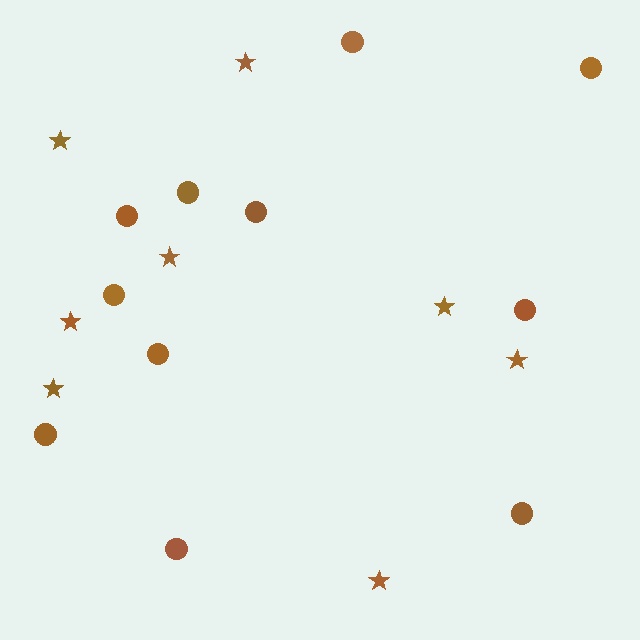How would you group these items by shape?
There are 2 groups: one group of circles (11) and one group of stars (8).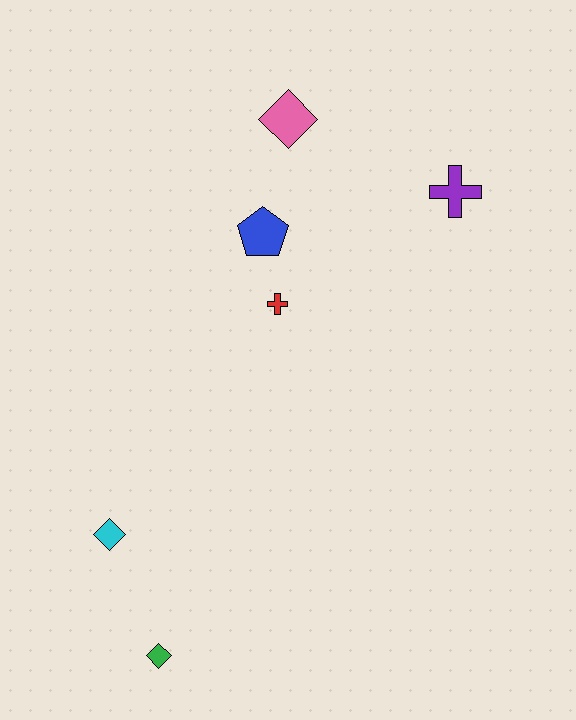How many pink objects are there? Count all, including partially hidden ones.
There is 1 pink object.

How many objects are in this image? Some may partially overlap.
There are 6 objects.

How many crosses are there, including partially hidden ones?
There are 2 crosses.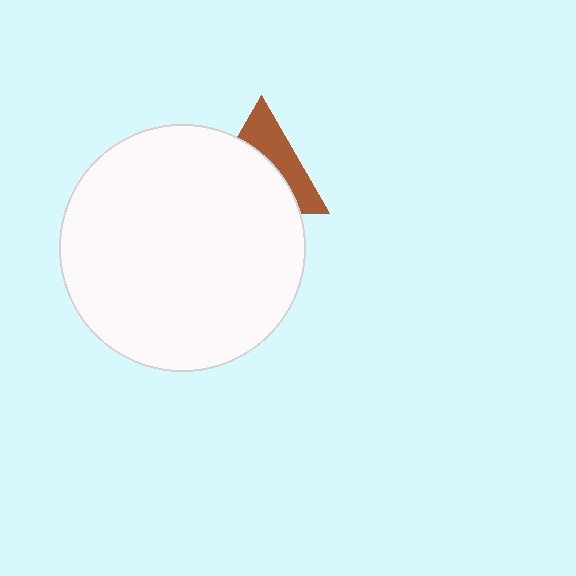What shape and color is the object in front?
The object in front is a white circle.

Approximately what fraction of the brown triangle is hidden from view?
Roughly 59% of the brown triangle is hidden behind the white circle.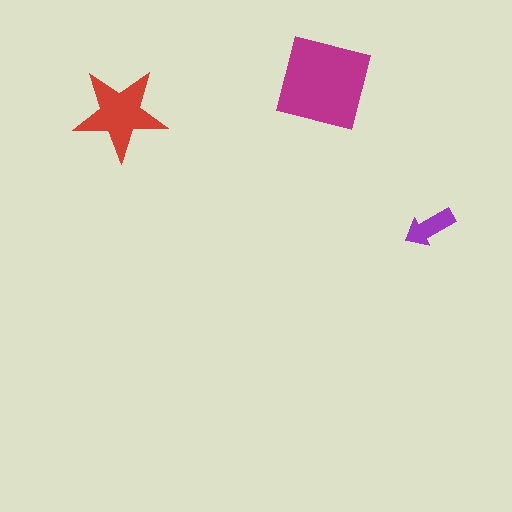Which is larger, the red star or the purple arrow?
The red star.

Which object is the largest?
The magenta square.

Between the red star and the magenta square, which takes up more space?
The magenta square.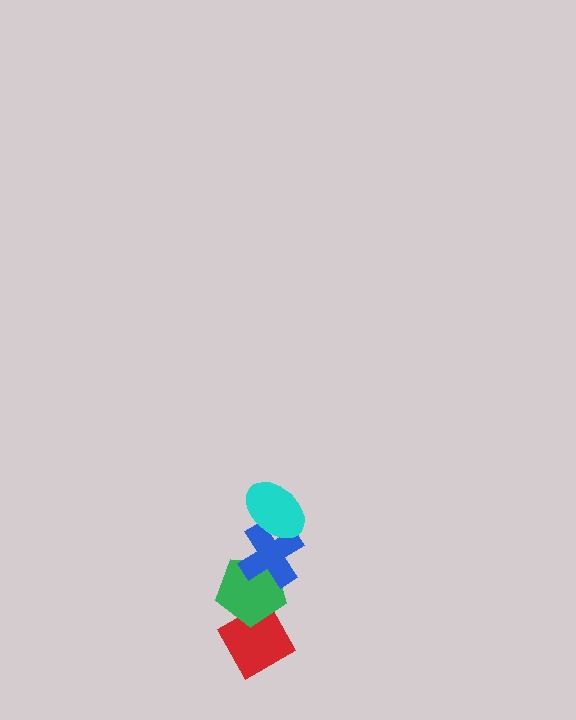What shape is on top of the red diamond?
The green pentagon is on top of the red diamond.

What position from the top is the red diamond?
The red diamond is 4th from the top.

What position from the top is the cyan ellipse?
The cyan ellipse is 1st from the top.